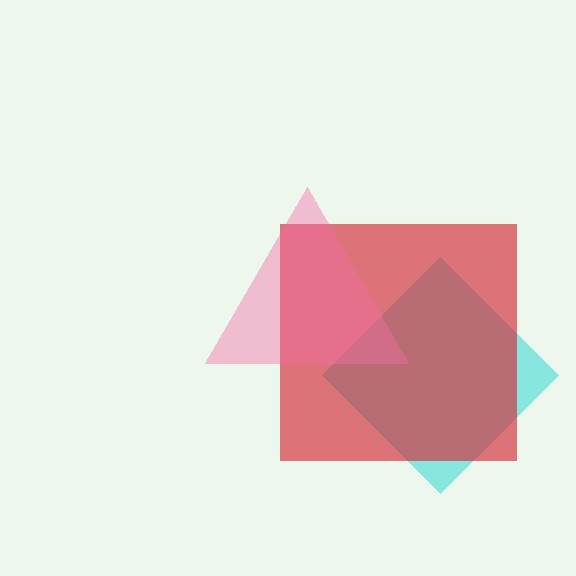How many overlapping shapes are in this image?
There are 3 overlapping shapes in the image.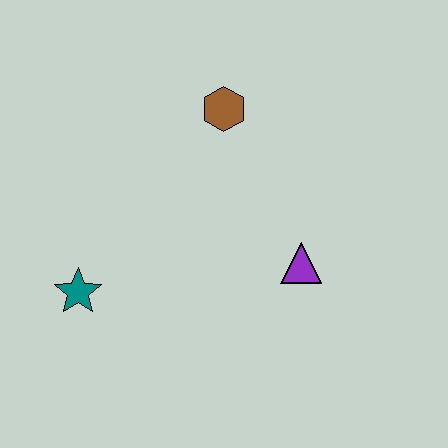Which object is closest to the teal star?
The purple triangle is closest to the teal star.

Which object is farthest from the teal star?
The brown hexagon is farthest from the teal star.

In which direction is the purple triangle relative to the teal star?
The purple triangle is to the right of the teal star.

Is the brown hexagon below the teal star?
No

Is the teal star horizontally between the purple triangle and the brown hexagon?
No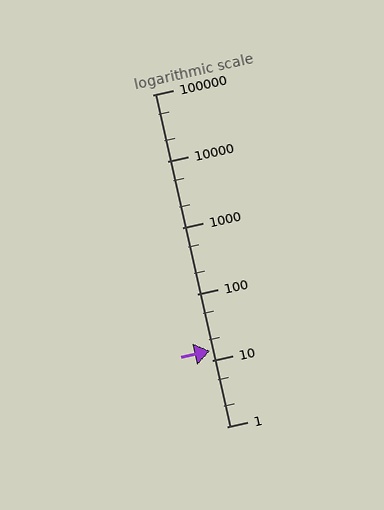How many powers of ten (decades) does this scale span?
The scale spans 5 decades, from 1 to 100000.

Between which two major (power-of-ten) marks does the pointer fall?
The pointer is between 10 and 100.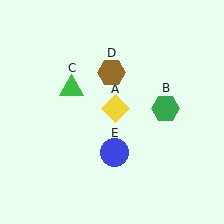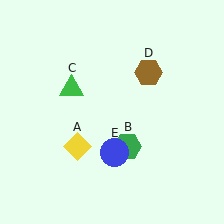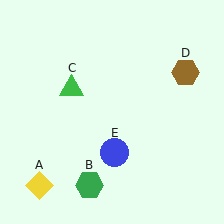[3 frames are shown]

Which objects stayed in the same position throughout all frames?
Green triangle (object C) and blue circle (object E) remained stationary.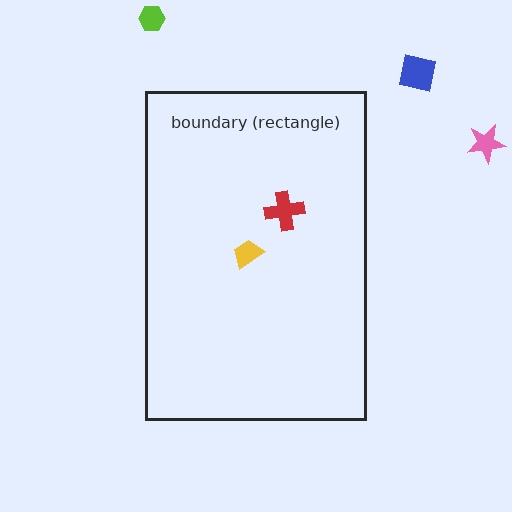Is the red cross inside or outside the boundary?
Inside.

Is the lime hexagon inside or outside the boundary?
Outside.